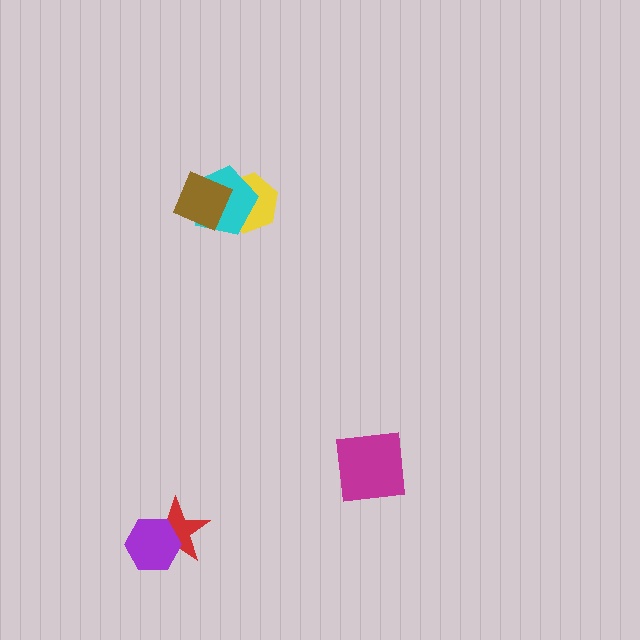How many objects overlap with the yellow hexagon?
2 objects overlap with the yellow hexagon.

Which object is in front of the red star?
The purple hexagon is in front of the red star.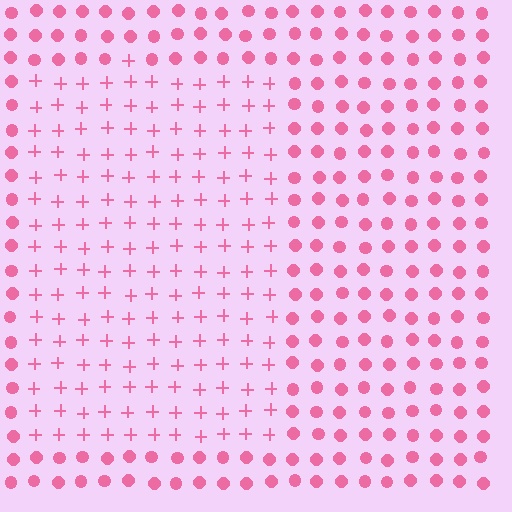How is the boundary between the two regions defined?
The boundary is defined by a change in element shape: plus signs inside vs. circles outside. All elements share the same color and spacing.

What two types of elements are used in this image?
The image uses plus signs inside the rectangle region and circles outside it.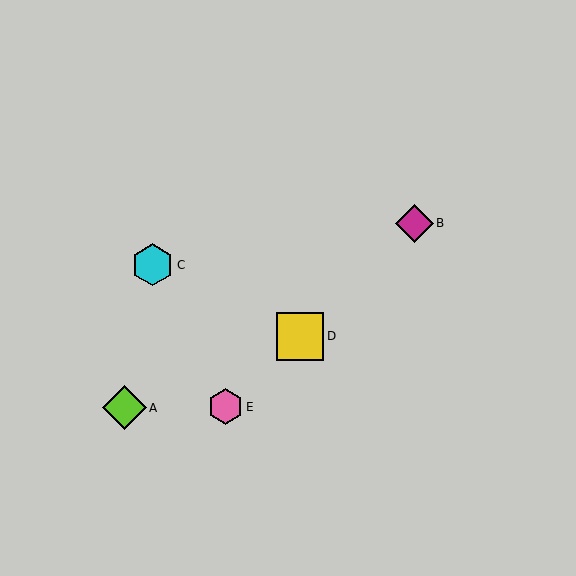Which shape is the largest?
The yellow square (labeled D) is the largest.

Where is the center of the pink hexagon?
The center of the pink hexagon is at (225, 407).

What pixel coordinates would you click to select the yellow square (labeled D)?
Click at (300, 336) to select the yellow square D.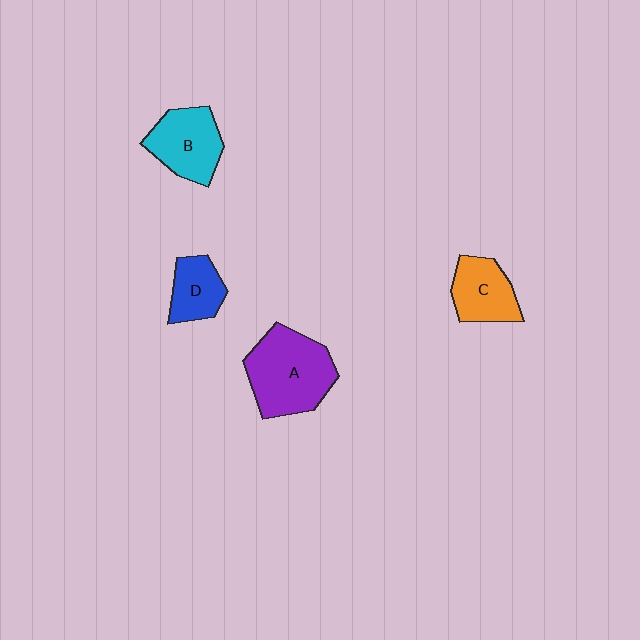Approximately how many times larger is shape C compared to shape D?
Approximately 1.2 times.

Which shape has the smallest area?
Shape D (blue).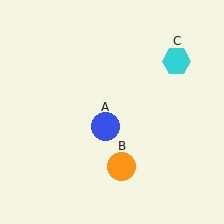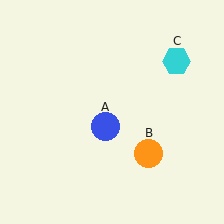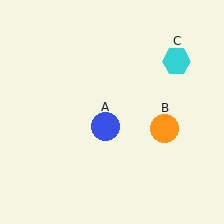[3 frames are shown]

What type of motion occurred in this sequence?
The orange circle (object B) rotated counterclockwise around the center of the scene.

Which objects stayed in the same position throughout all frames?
Blue circle (object A) and cyan hexagon (object C) remained stationary.